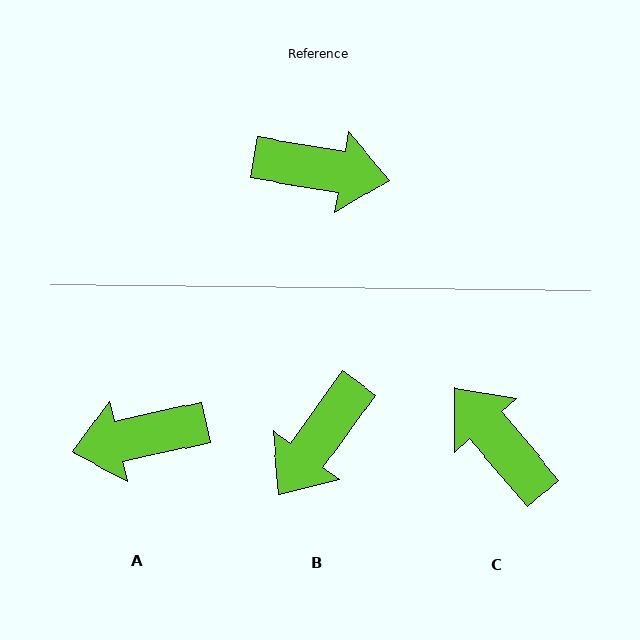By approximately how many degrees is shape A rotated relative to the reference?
Approximately 158 degrees clockwise.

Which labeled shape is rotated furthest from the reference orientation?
A, about 158 degrees away.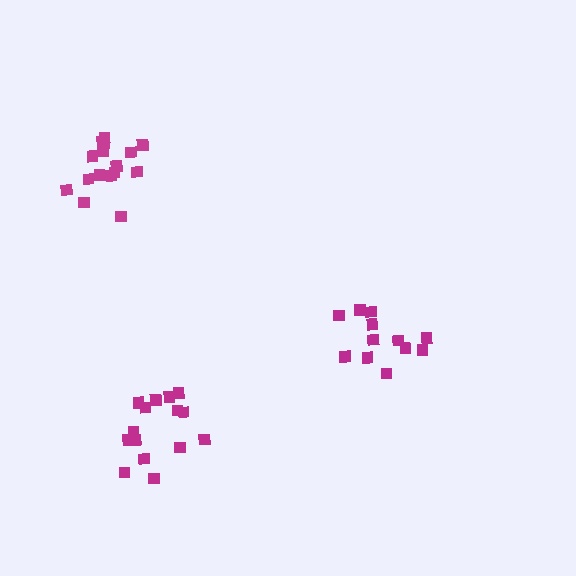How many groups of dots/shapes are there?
There are 3 groups.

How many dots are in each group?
Group 1: 17 dots, Group 2: 15 dots, Group 3: 12 dots (44 total).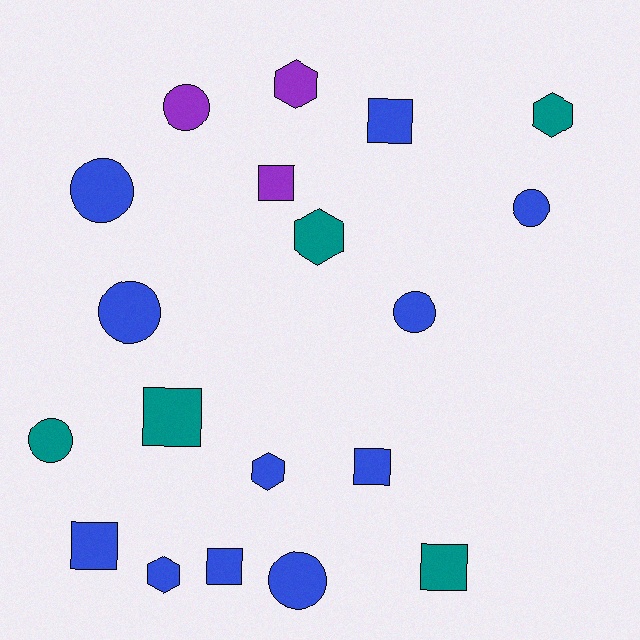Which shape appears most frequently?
Circle, with 7 objects.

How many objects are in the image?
There are 19 objects.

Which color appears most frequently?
Blue, with 11 objects.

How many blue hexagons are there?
There are 2 blue hexagons.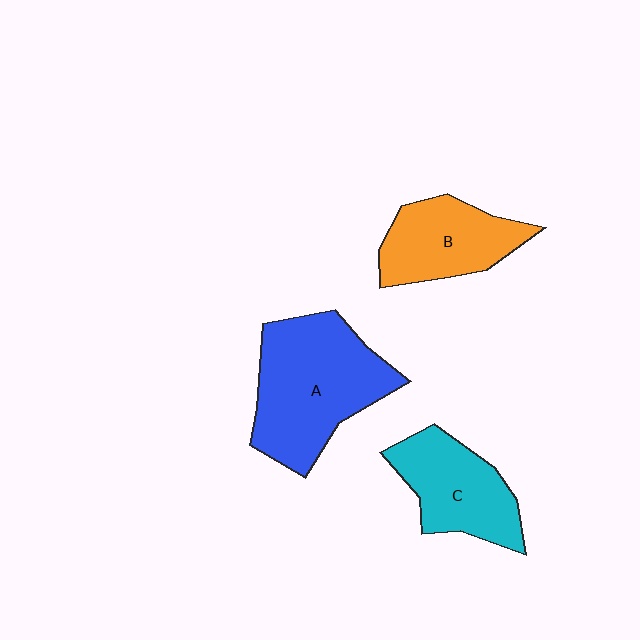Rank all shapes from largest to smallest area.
From largest to smallest: A (blue), C (cyan), B (orange).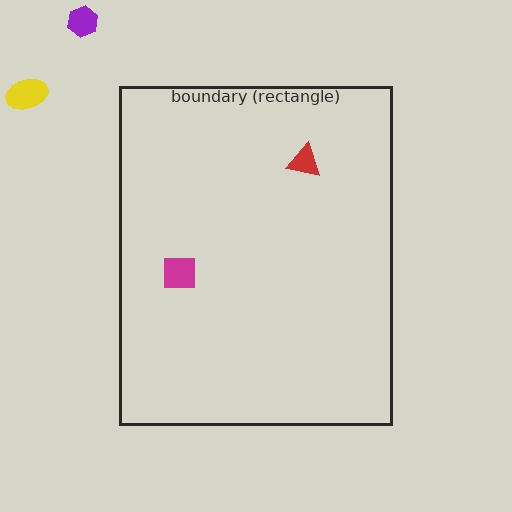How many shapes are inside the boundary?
2 inside, 2 outside.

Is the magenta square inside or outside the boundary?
Inside.